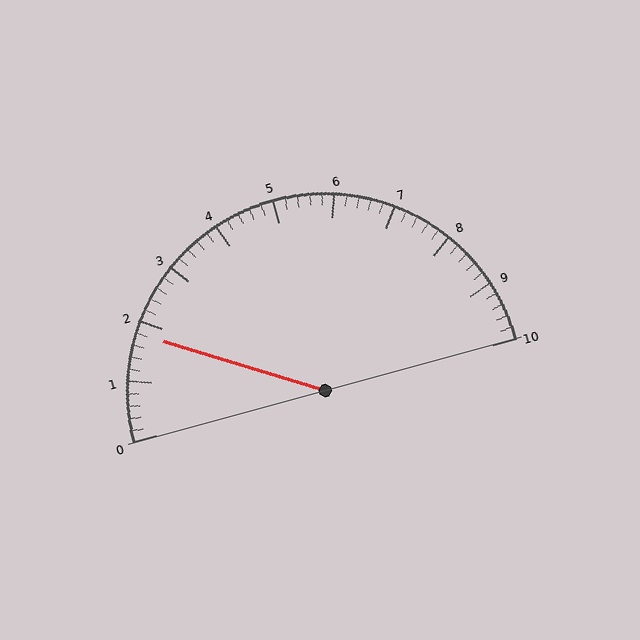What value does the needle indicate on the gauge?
The needle indicates approximately 1.8.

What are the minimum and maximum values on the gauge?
The gauge ranges from 0 to 10.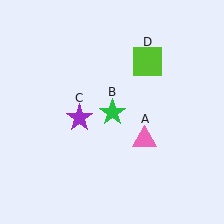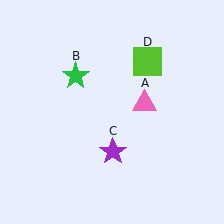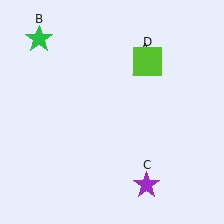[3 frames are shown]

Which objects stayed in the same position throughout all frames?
Lime square (object D) remained stationary.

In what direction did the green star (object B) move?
The green star (object B) moved up and to the left.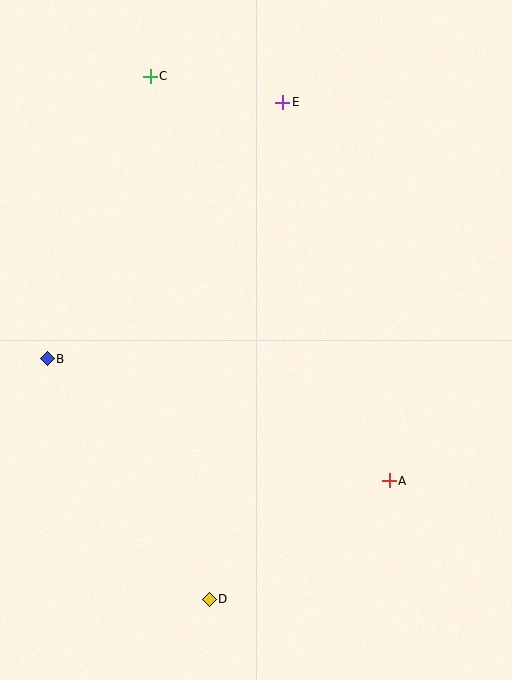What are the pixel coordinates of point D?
Point D is at (209, 599).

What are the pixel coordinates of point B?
Point B is at (47, 359).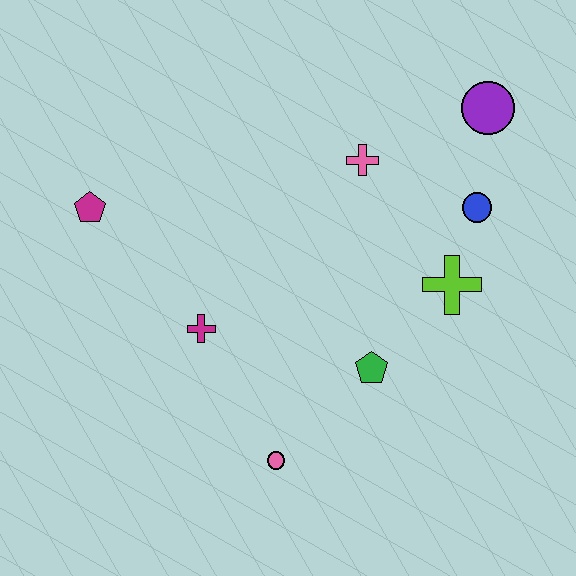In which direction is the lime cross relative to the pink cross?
The lime cross is below the pink cross.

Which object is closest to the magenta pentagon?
The magenta cross is closest to the magenta pentagon.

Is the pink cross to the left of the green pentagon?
Yes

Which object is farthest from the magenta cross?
The purple circle is farthest from the magenta cross.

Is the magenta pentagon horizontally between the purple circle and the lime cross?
No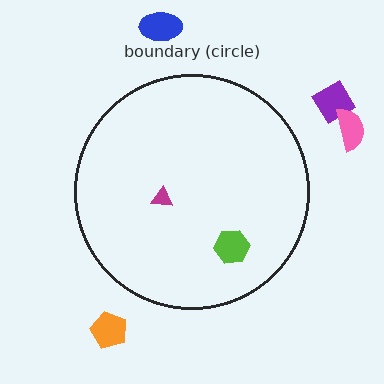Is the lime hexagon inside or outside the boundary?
Inside.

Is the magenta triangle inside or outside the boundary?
Inside.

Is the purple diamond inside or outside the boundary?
Outside.